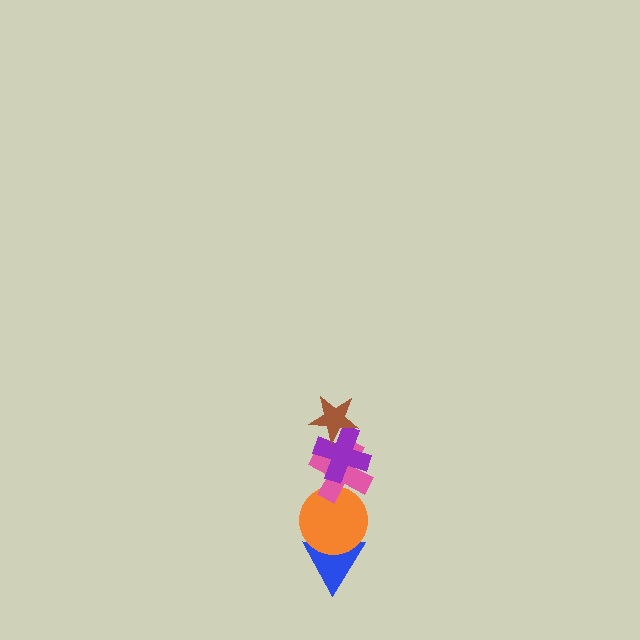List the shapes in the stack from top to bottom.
From top to bottom: the brown star, the purple cross, the pink cross, the orange circle, the blue triangle.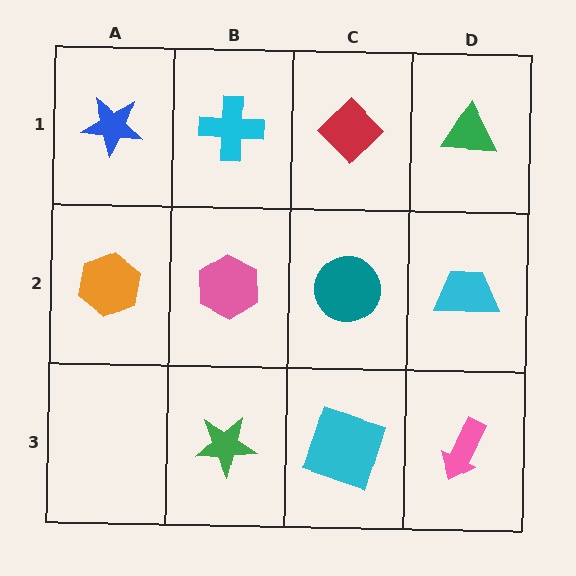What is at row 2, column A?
An orange hexagon.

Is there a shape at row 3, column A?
No, that cell is empty.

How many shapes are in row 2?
4 shapes.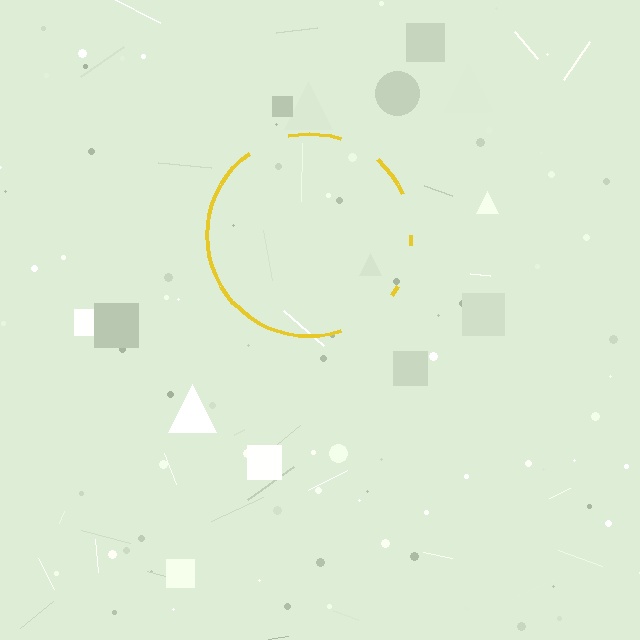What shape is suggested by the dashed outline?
The dashed outline suggests a circle.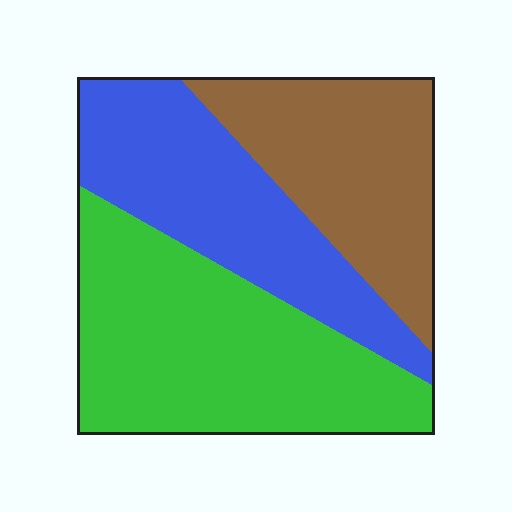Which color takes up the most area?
Green, at roughly 40%.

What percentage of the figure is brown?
Brown takes up about one quarter (1/4) of the figure.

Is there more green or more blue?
Green.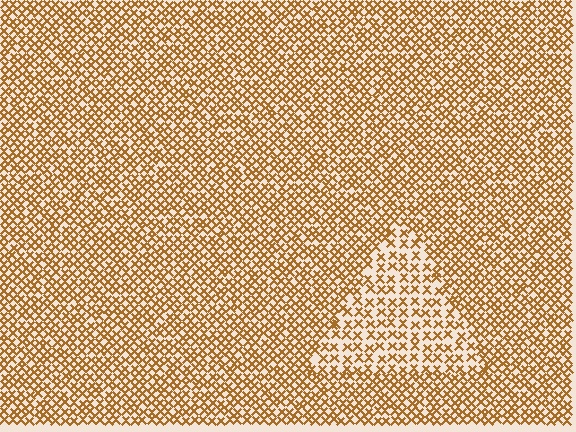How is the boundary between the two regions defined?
The boundary is defined by a change in element density (approximately 1.7x ratio). All elements are the same color, size, and shape.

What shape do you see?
I see a triangle.